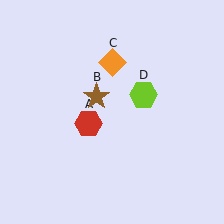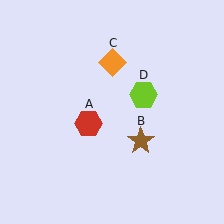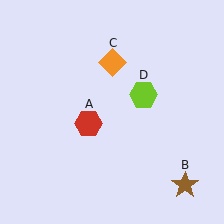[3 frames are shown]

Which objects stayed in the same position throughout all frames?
Red hexagon (object A) and orange diamond (object C) and lime hexagon (object D) remained stationary.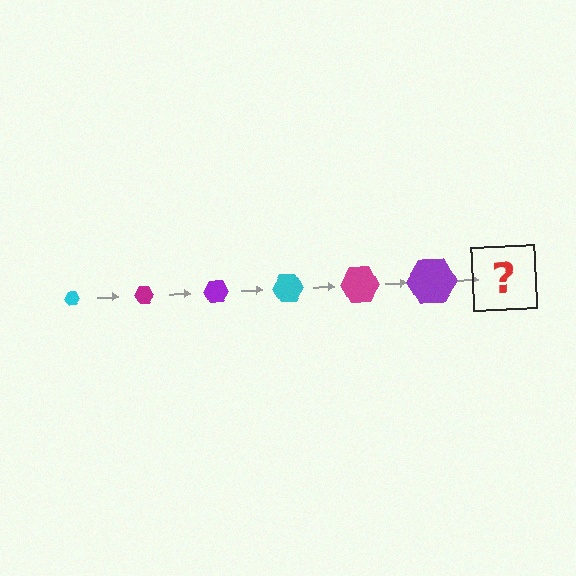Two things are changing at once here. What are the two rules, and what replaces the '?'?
The two rules are that the hexagon grows larger each step and the color cycles through cyan, magenta, and purple. The '?' should be a cyan hexagon, larger than the previous one.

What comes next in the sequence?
The next element should be a cyan hexagon, larger than the previous one.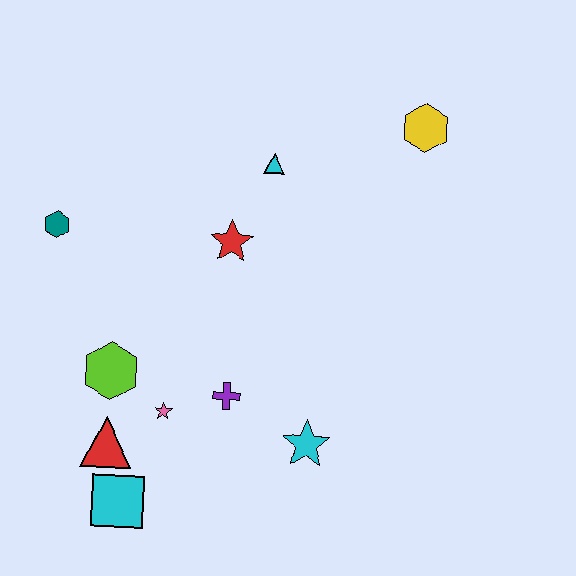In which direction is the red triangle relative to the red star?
The red triangle is below the red star.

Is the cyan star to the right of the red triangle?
Yes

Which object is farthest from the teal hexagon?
The yellow hexagon is farthest from the teal hexagon.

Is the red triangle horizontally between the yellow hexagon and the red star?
No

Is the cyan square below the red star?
Yes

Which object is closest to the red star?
The cyan triangle is closest to the red star.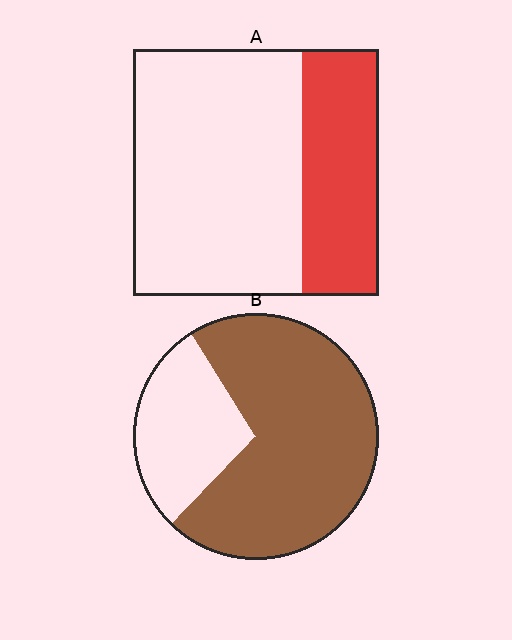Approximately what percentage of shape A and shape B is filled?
A is approximately 30% and B is approximately 70%.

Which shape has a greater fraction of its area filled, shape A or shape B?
Shape B.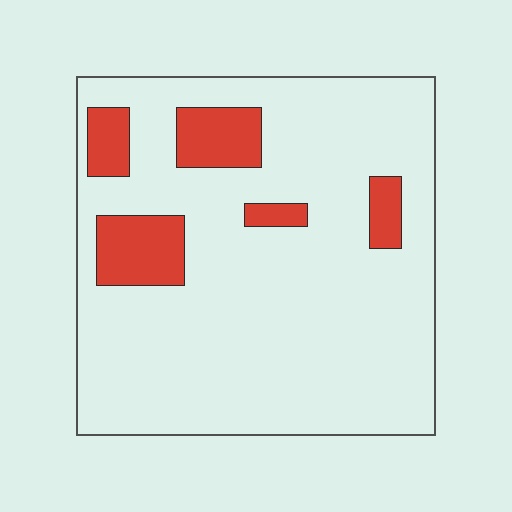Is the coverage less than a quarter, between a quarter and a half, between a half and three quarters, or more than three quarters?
Less than a quarter.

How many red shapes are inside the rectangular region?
5.